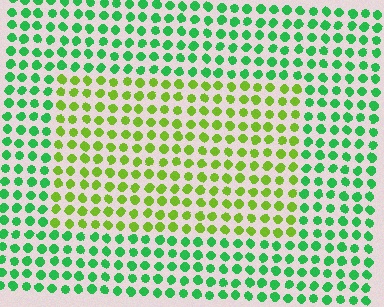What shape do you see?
I see a rectangle.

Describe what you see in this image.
The image is filled with small green elements in a uniform arrangement. A rectangle-shaped region is visible where the elements are tinted to a slightly different hue, forming a subtle color boundary.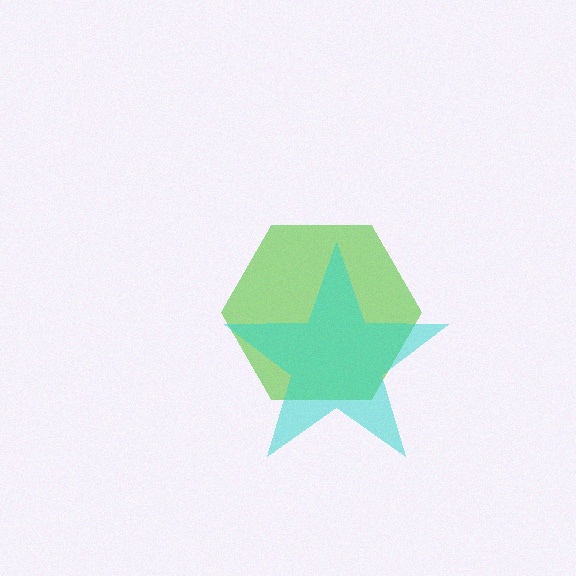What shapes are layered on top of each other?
The layered shapes are: a lime hexagon, a cyan star.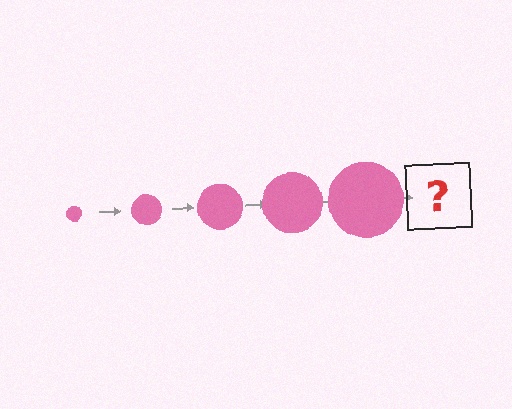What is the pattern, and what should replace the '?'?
The pattern is that the circle gets progressively larger each step. The '?' should be a pink circle, larger than the previous one.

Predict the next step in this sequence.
The next step is a pink circle, larger than the previous one.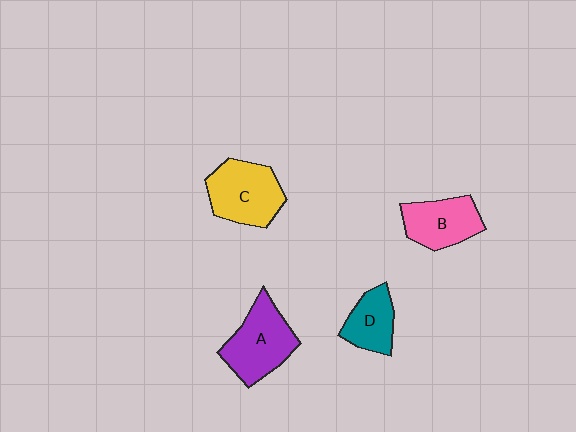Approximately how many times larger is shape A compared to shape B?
Approximately 1.2 times.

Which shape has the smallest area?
Shape D (teal).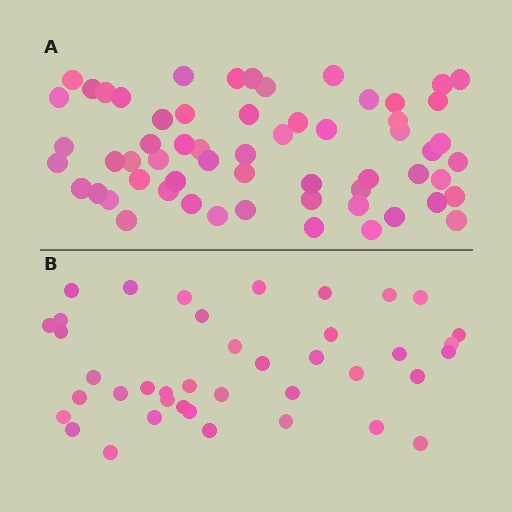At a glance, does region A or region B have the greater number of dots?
Region A (the top region) has more dots.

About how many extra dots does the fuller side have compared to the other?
Region A has approximately 20 more dots than region B.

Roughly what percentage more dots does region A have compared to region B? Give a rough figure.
About 50% more.